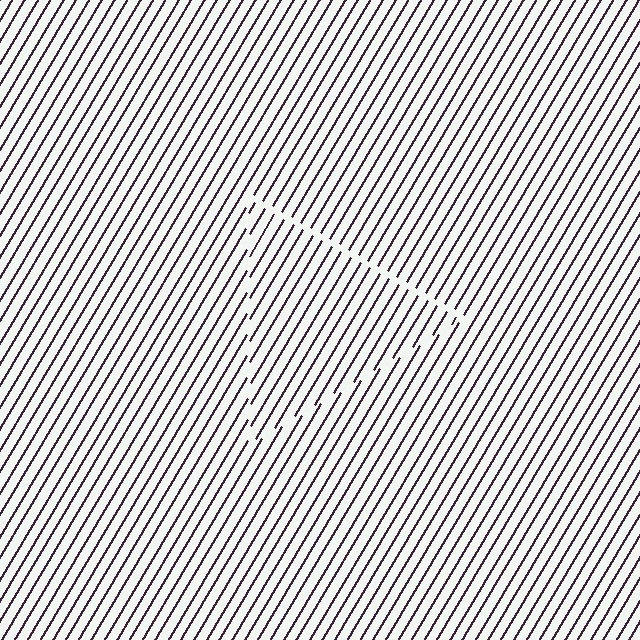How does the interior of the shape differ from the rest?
The interior of the shape contains the same grating, shifted by half a period — the contour is defined by the phase discontinuity where line-ends from the inner and outer gratings abut.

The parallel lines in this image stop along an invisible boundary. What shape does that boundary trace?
An illusory triangle. The interior of the shape contains the same grating, shifted by half a period — the contour is defined by the phase discontinuity where line-ends from the inner and outer gratings abut.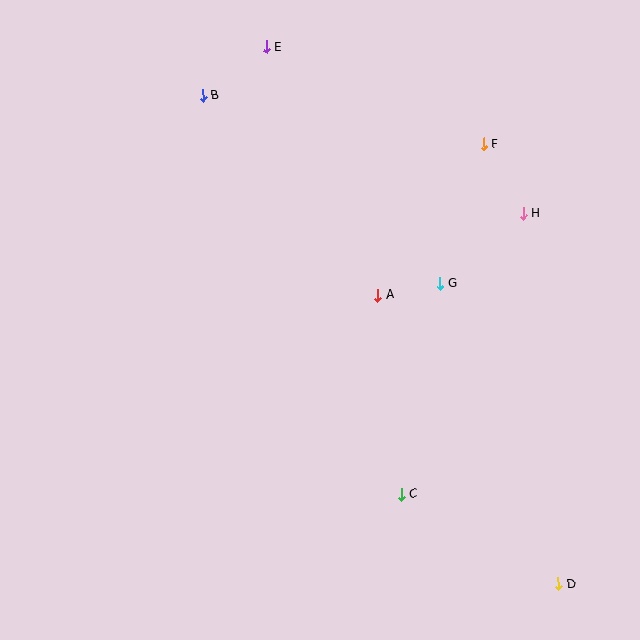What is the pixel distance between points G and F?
The distance between G and F is 146 pixels.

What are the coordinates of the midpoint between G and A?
The midpoint between G and A is at (409, 290).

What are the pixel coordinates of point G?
Point G is at (440, 284).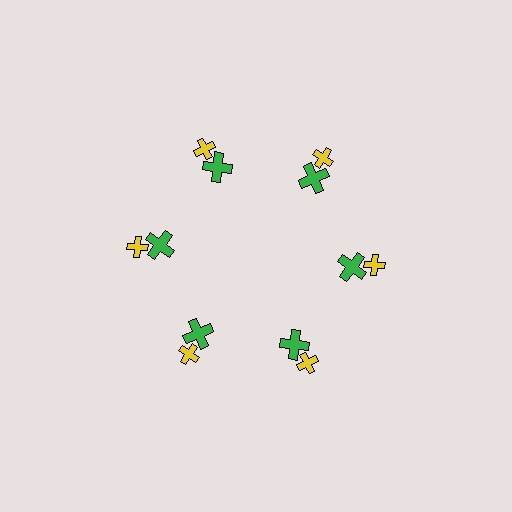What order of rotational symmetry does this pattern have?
This pattern has 6-fold rotational symmetry.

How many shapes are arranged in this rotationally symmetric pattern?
There are 12 shapes, arranged in 6 groups of 2.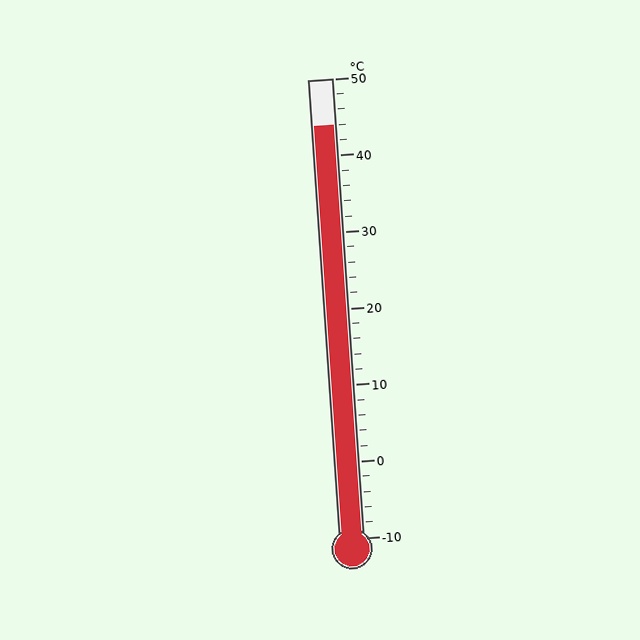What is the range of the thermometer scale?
The thermometer scale ranges from -10°C to 50°C.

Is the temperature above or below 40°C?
The temperature is above 40°C.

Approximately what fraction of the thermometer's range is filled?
The thermometer is filled to approximately 90% of its range.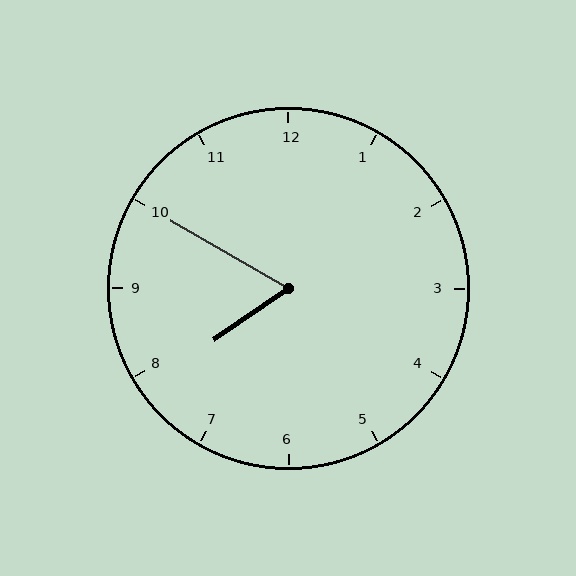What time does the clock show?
7:50.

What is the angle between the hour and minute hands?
Approximately 65 degrees.